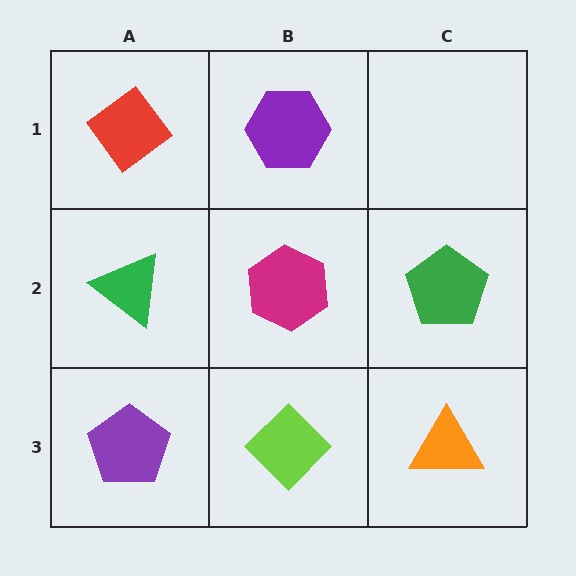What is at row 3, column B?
A lime diamond.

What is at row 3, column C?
An orange triangle.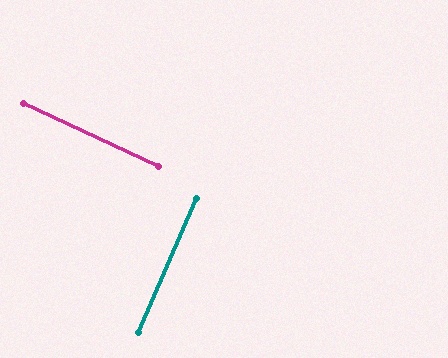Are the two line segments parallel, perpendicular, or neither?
Perpendicular — they meet at approximately 88°.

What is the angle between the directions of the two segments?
Approximately 88 degrees.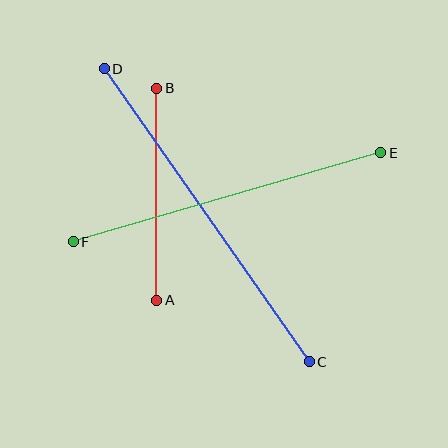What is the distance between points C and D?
The distance is approximately 358 pixels.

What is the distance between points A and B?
The distance is approximately 212 pixels.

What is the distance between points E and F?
The distance is approximately 320 pixels.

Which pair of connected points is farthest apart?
Points C and D are farthest apart.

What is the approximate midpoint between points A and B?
The midpoint is at approximately (157, 194) pixels.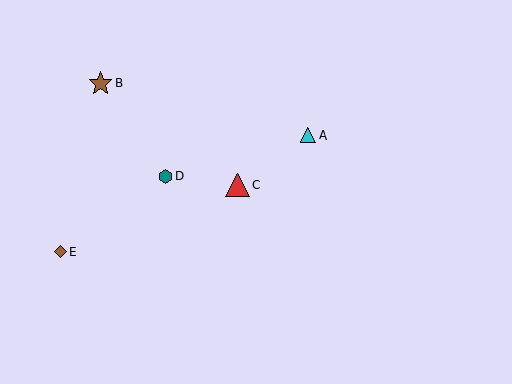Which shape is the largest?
The brown star (labeled B) is the largest.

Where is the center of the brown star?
The center of the brown star is at (100, 83).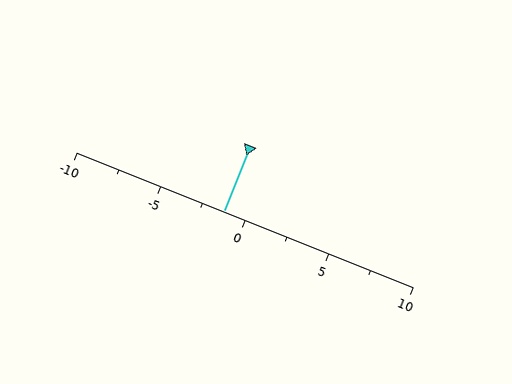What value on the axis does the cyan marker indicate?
The marker indicates approximately -1.2.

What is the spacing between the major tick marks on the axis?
The major ticks are spaced 5 apart.